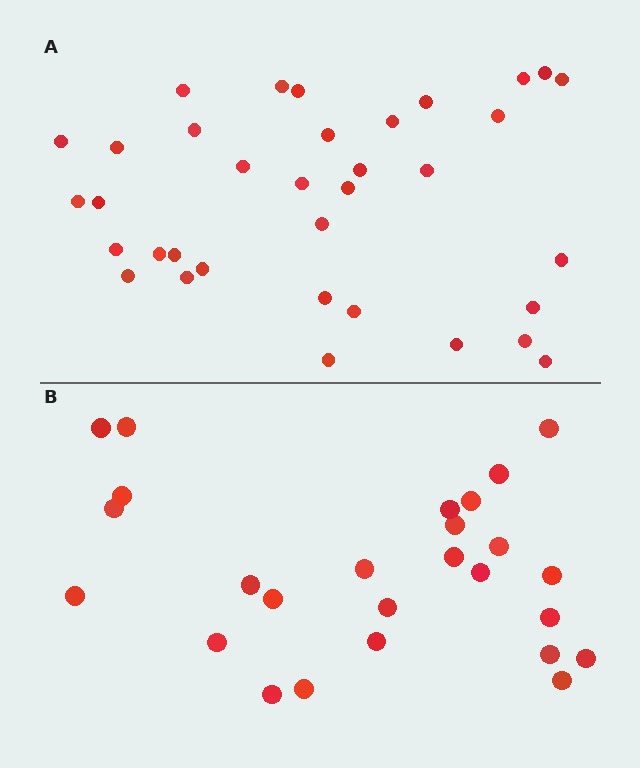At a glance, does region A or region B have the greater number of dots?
Region A (the top region) has more dots.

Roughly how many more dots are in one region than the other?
Region A has roughly 8 or so more dots than region B.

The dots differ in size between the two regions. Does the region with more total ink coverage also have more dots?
No. Region B has more total ink coverage because its dots are larger, but region A actually contains more individual dots. Total area can be misleading — the number of items is what matters here.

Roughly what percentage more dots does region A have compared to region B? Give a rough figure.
About 35% more.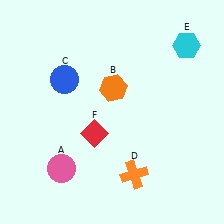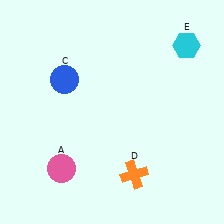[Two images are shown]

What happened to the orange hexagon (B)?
The orange hexagon (B) was removed in Image 2. It was in the top-right area of Image 1.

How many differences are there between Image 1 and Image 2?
There are 2 differences between the two images.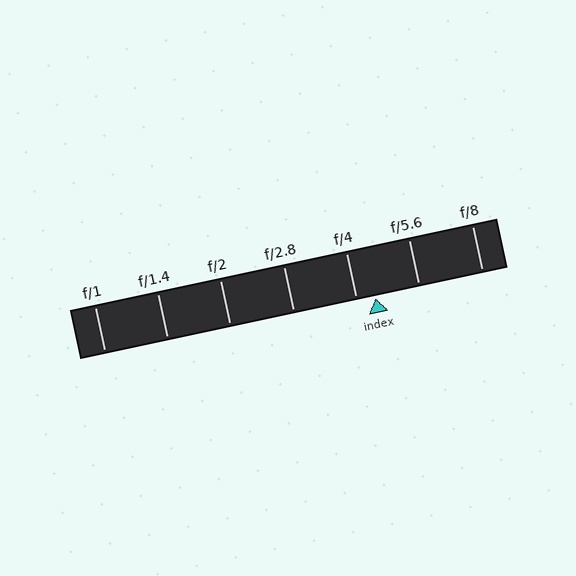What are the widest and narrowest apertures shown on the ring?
The widest aperture shown is f/1 and the narrowest is f/8.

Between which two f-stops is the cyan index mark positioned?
The index mark is between f/4 and f/5.6.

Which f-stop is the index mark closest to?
The index mark is closest to f/4.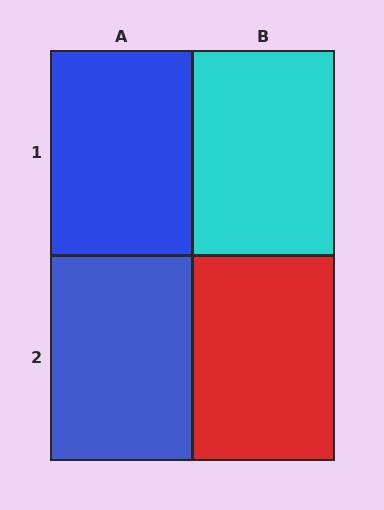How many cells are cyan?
1 cell is cyan.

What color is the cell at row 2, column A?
Blue.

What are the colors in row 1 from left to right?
Blue, cyan.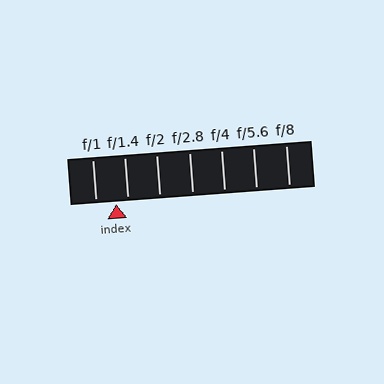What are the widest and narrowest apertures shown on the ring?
The widest aperture shown is f/1 and the narrowest is f/8.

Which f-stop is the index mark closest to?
The index mark is closest to f/1.4.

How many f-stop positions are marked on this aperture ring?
There are 7 f-stop positions marked.